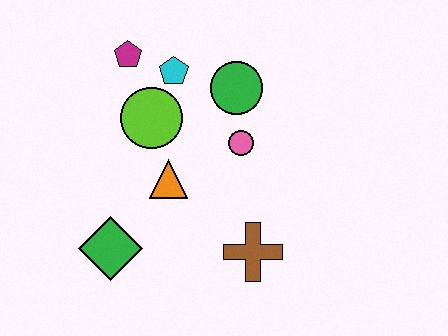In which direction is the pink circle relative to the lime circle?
The pink circle is to the right of the lime circle.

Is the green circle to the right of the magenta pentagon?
Yes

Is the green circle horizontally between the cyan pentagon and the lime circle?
No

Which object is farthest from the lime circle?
The brown cross is farthest from the lime circle.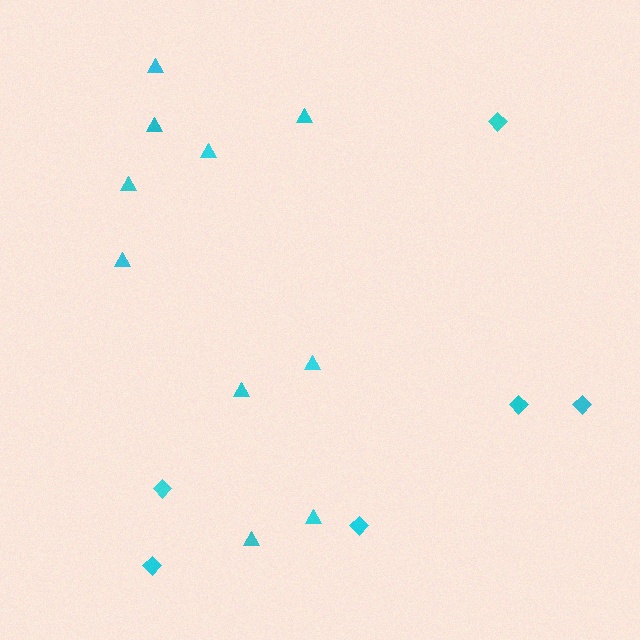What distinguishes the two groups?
There are 2 groups: one group of triangles (10) and one group of diamonds (6).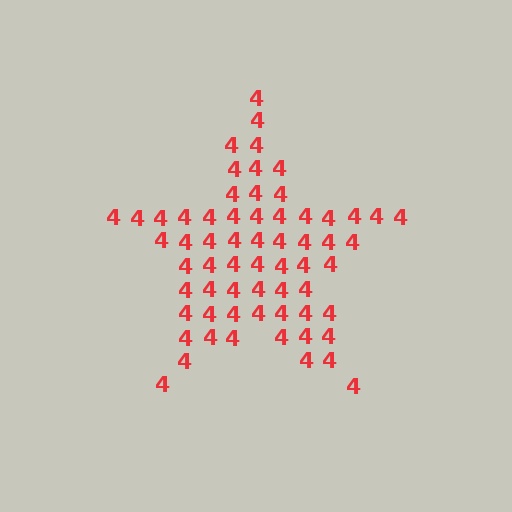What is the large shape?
The large shape is a star.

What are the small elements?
The small elements are digit 4's.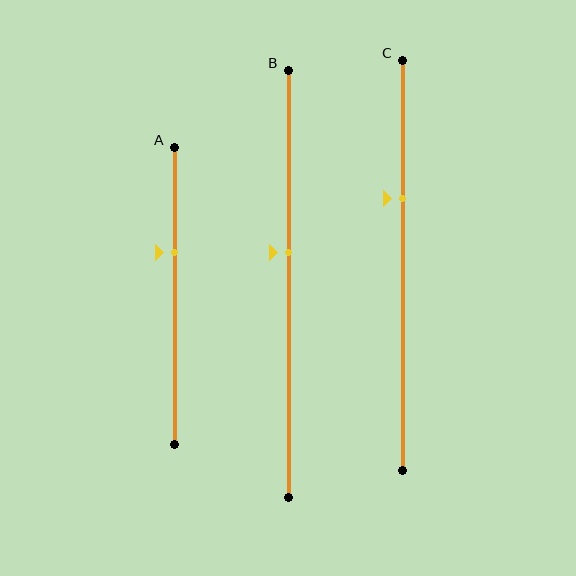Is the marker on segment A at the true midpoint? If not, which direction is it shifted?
No, the marker on segment A is shifted upward by about 14% of the segment length.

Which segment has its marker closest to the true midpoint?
Segment B has its marker closest to the true midpoint.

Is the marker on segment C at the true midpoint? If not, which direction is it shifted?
No, the marker on segment C is shifted upward by about 16% of the segment length.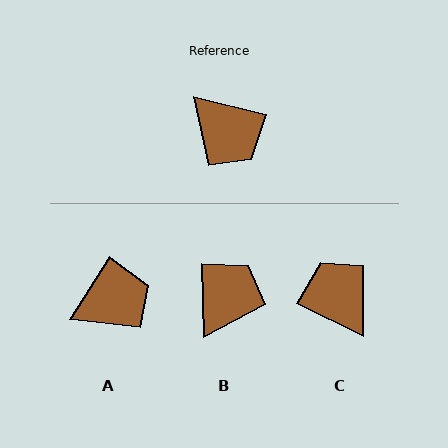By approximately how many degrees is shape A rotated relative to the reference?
Approximately 72 degrees counter-clockwise.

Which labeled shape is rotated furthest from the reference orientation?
C, about 168 degrees away.